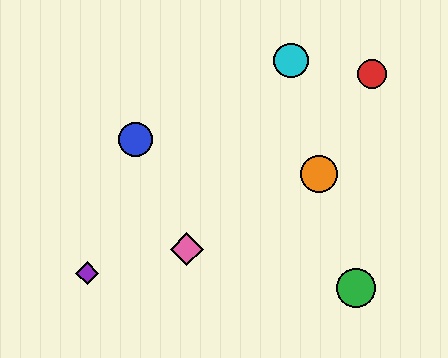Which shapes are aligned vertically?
The yellow diamond, the pink diamond are aligned vertically.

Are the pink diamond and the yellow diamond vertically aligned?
Yes, both are at x≈187.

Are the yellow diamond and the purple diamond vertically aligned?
No, the yellow diamond is at x≈187 and the purple diamond is at x≈87.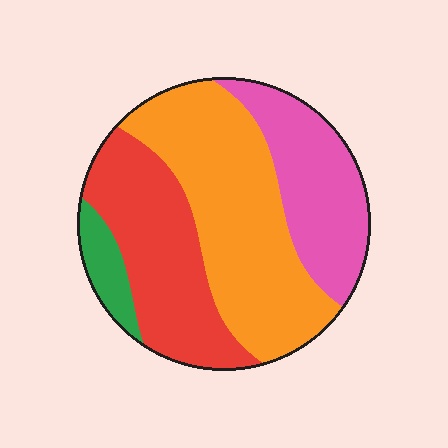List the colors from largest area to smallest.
From largest to smallest: orange, red, pink, green.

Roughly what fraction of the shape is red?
Red takes up about one quarter (1/4) of the shape.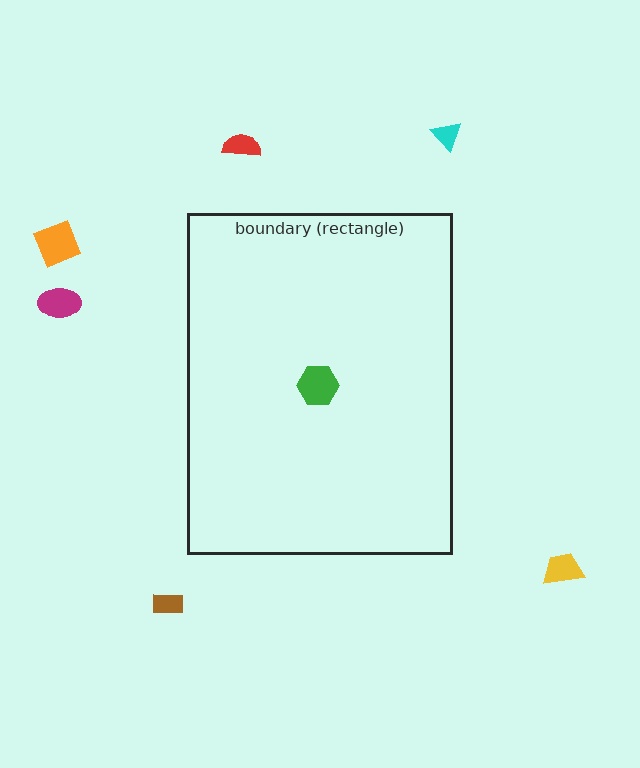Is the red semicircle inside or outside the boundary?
Outside.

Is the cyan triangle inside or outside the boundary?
Outside.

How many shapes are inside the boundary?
1 inside, 6 outside.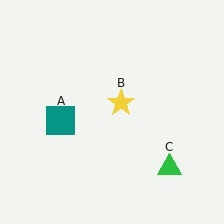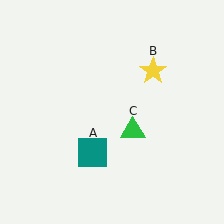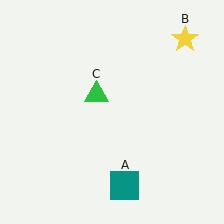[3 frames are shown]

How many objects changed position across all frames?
3 objects changed position: teal square (object A), yellow star (object B), green triangle (object C).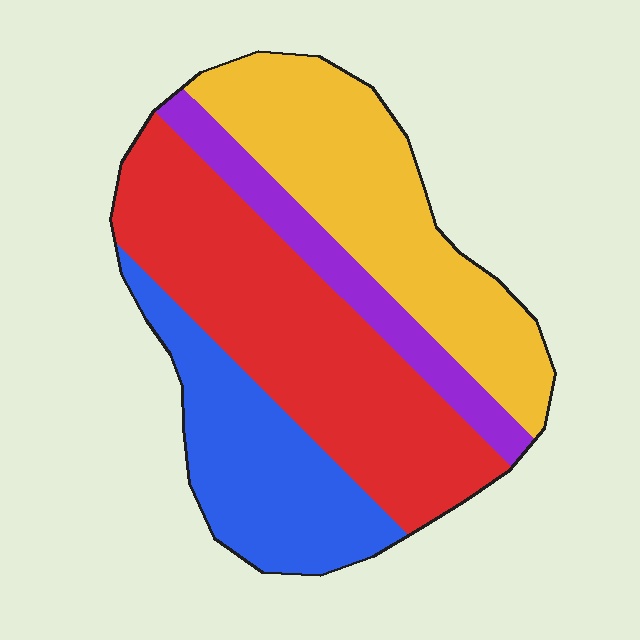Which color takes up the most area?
Red, at roughly 35%.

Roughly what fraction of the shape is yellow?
Yellow takes up about one third (1/3) of the shape.